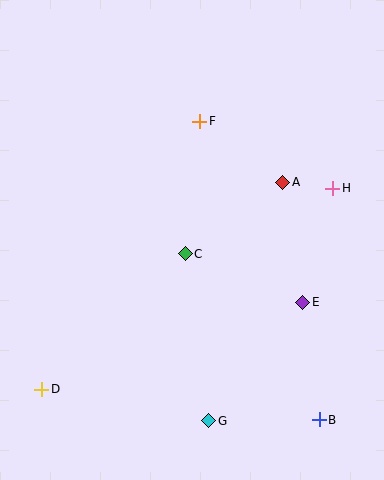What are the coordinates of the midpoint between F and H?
The midpoint between F and H is at (266, 155).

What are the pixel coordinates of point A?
Point A is at (282, 182).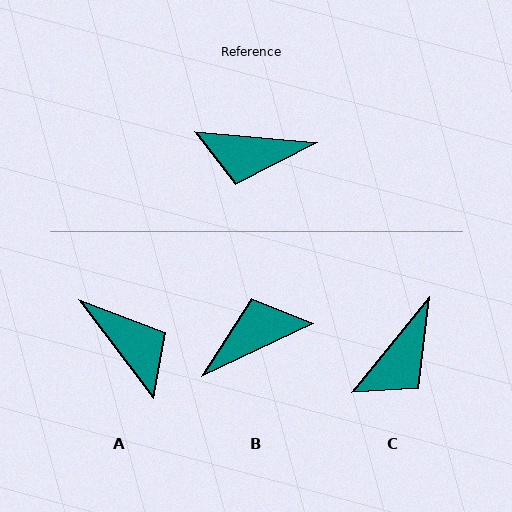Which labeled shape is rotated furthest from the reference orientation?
B, about 149 degrees away.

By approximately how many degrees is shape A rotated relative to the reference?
Approximately 132 degrees counter-clockwise.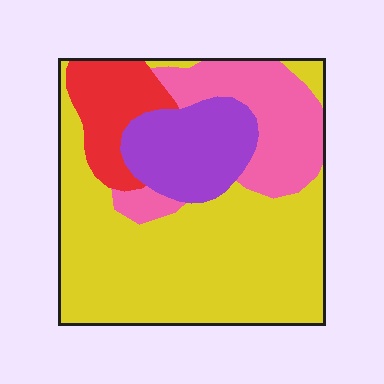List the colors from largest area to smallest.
From largest to smallest: yellow, pink, purple, red.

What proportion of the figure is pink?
Pink covers roughly 20% of the figure.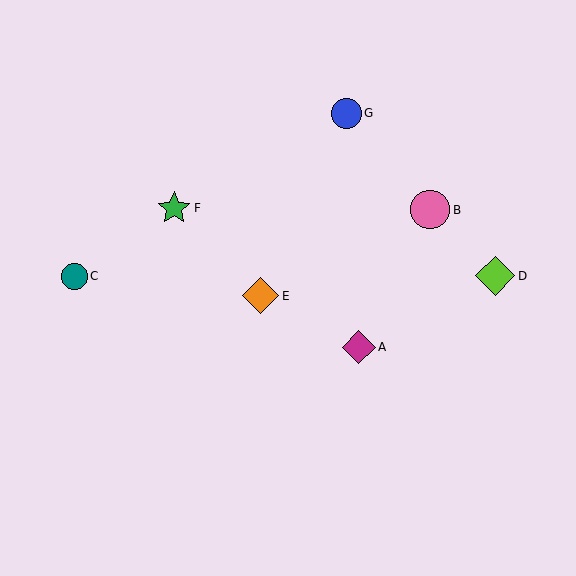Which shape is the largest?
The lime diamond (labeled D) is the largest.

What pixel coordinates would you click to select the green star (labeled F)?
Click at (174, 208) to select the green star F.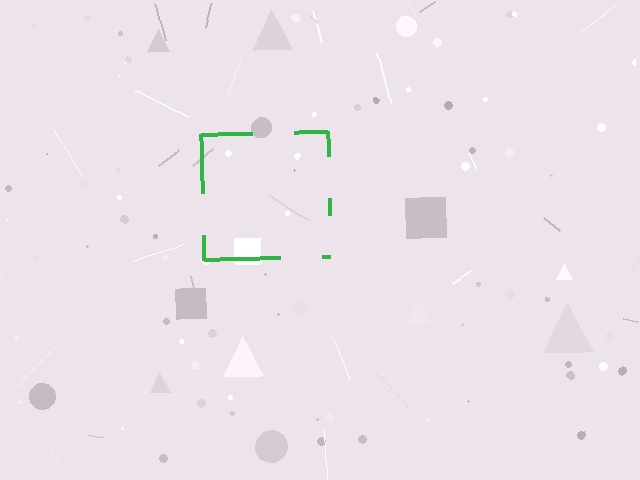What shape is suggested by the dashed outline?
The dashed outline suggests a square.